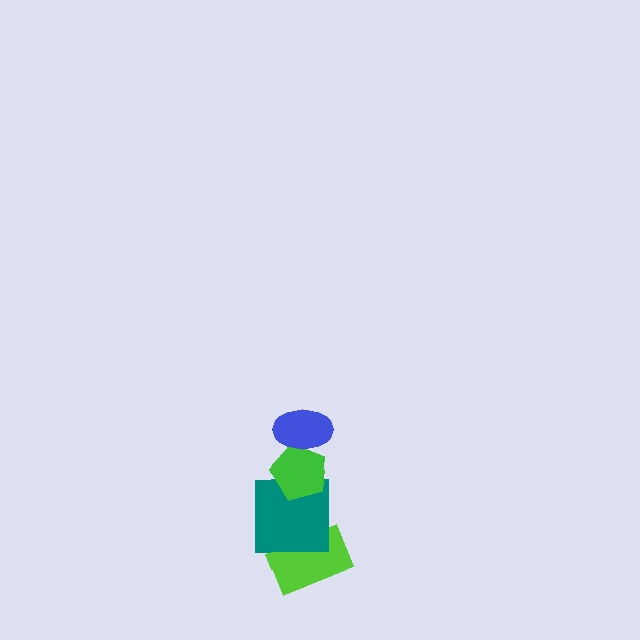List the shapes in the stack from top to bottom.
From top to bottom: the blue ellipse, the green pentagon, the teal square, the lime rectangle.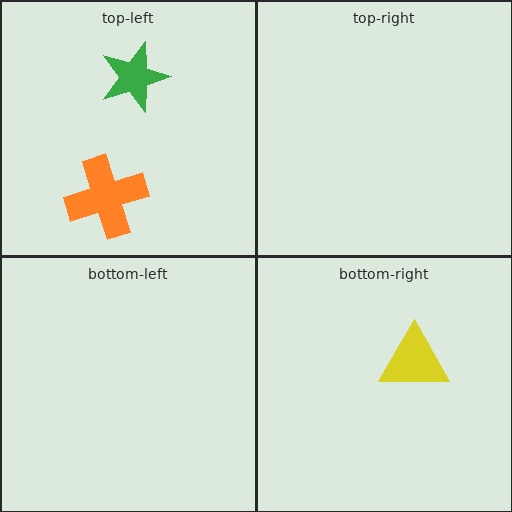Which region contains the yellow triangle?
The bottom-right region.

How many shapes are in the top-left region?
2.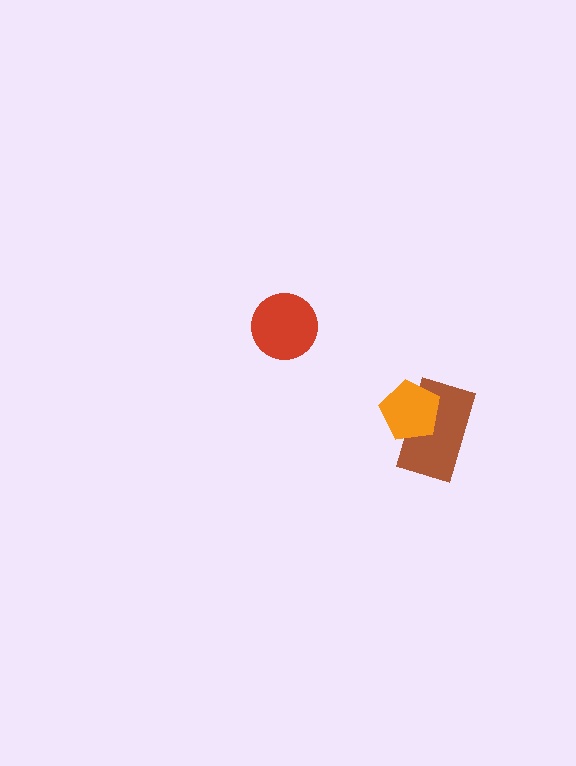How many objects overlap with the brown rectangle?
1 object overlaps with the brown rectangle.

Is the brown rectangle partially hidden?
Yes, it is partially covered by another shape.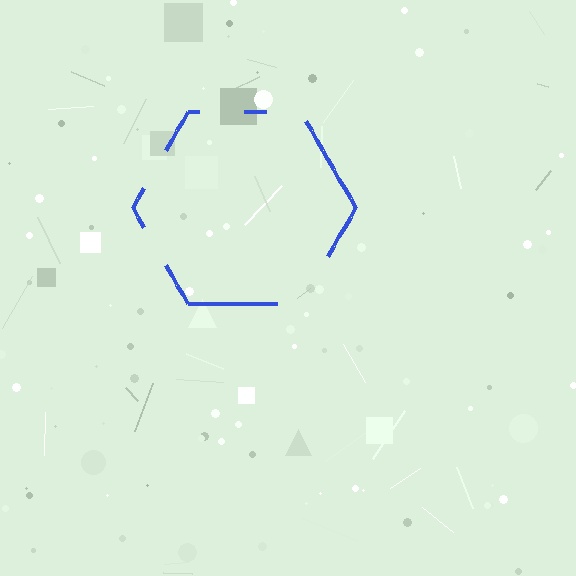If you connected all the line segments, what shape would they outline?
They would outline a hexagon.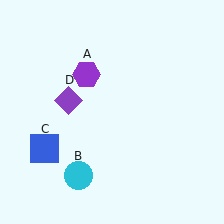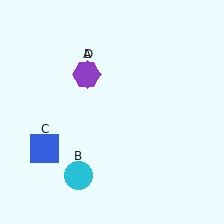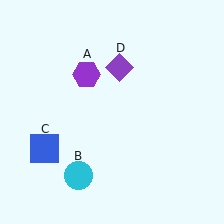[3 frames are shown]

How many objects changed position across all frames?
1 object changed position: purple diamond (object D).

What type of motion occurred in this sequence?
The purple diamond (object D) rotated clockwise around the center of the scene.